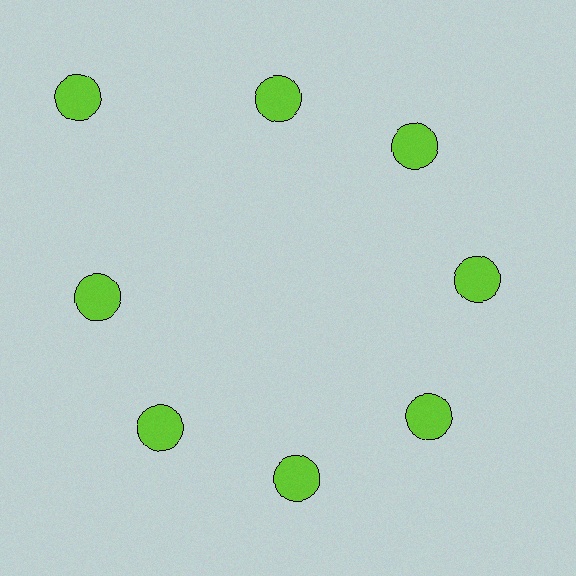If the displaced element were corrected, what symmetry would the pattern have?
It would have 8-fold rotational symmetry — the pattern would map onto itself every 45 degrees.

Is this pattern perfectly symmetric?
No. The 8 lime circles are arranged in a ring, but one element near the 10 o'clock position is pushed outward from the center, breaking the 8-fold rotational symmetry.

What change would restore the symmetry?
The symmetry would be restored by moving it inward, back onto the ring so that all 8 circles sit at equal angles and equal distance from the center.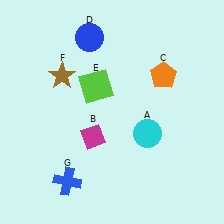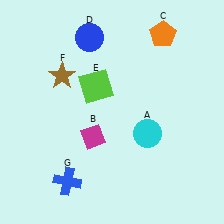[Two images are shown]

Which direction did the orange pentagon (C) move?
The orange pentagon (C) moved up.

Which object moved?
The orange pentagon (C) moved up.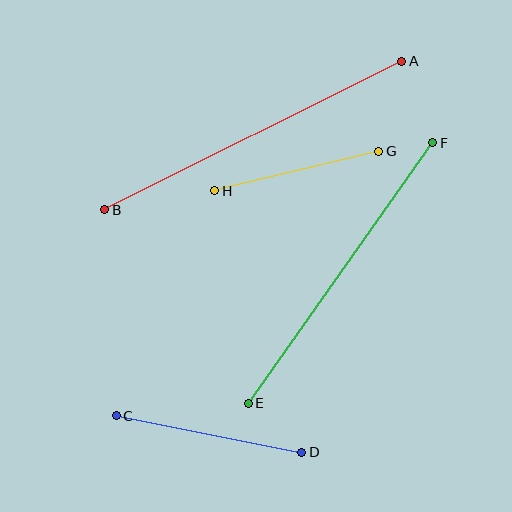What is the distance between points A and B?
The distance is approximately 332 pixels.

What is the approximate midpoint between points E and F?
The midpoint is at approximately (341, 273) pixels.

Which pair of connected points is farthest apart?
Points A and B are farthest apart.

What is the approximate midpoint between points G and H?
The midpoint is at approximately (297, 171) pixels.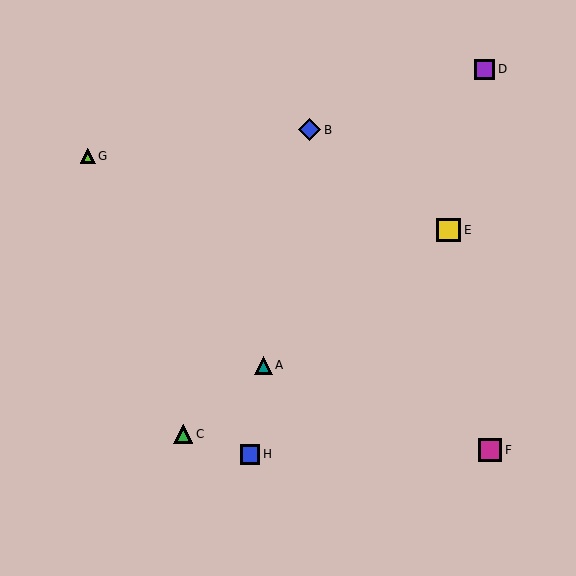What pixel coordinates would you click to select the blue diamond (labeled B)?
Click at (310, 130) to select the blue diamond B.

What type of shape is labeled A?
Shape A is a teal triangle.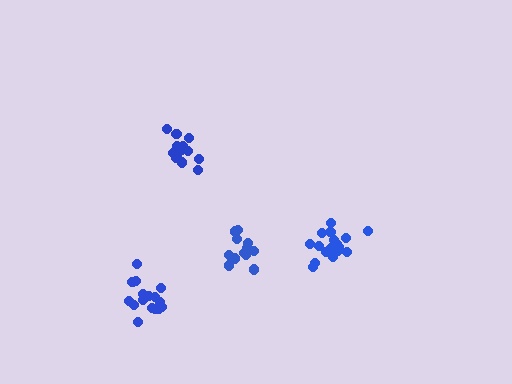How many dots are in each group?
Group 1: 17 dots, Group 2: 16 dots, Group 3: 13 dots, Group 4: 13 dots (59 total).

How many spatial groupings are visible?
There are 4 spatial groupings.